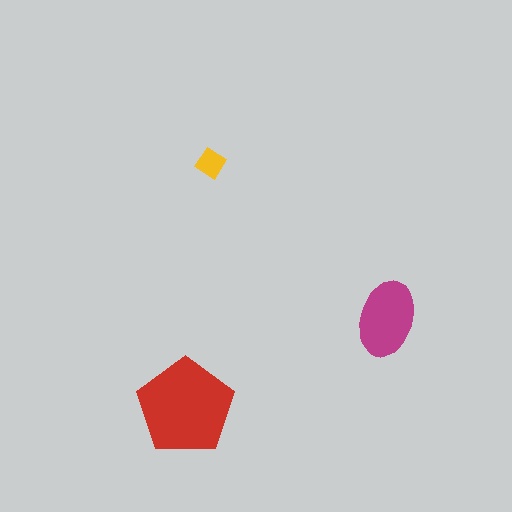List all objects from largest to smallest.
The red pentagon, the magenta ellipse, the yellow diamond.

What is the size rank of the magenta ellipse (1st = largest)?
2nd.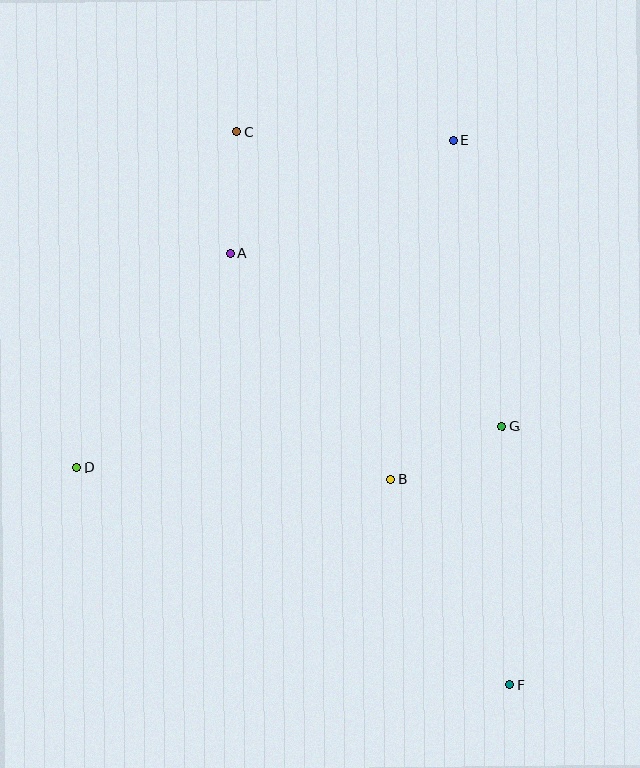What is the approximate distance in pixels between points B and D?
The distance between B and D is approximately 314 pixels.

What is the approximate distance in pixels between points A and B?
The distance between A and B is approximately 278 pixels.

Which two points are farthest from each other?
Points C and F are farthest from each other.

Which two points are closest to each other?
Points A and C are closest to each other.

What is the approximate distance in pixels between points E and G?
The distance between E and G is approximately 290 pixels.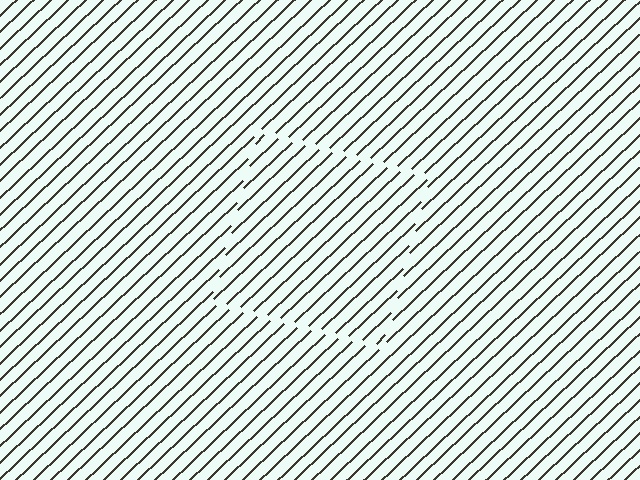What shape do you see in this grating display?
An illusory square. The interior of the shape contains the same grating, shifted by half a period — the contour is defined by the phase discontinuity where line-ends from the inner and outer gratings abut.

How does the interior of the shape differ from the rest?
The interior of the shape contains the same grating, shifted by half a period — the contour is defined by the phase discontinuity where line-ends from the inner and outer gratings abut.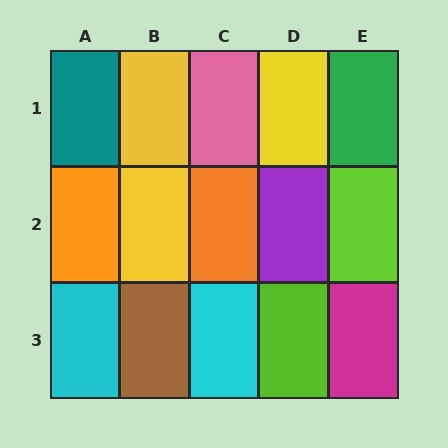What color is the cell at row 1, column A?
Teal.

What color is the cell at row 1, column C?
Pink.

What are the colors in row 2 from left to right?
Orange, yellow, orange, purple, lime.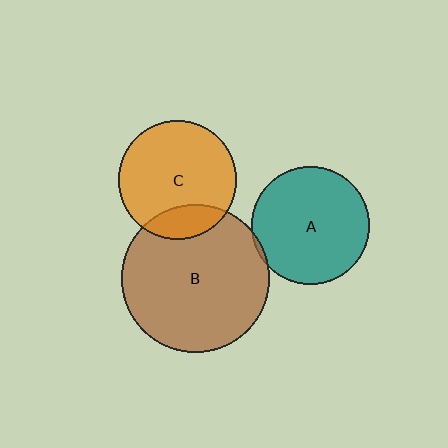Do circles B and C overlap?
Yes.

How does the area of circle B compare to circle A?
Approximately 1.6 times.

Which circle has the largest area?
Circle B (brown).